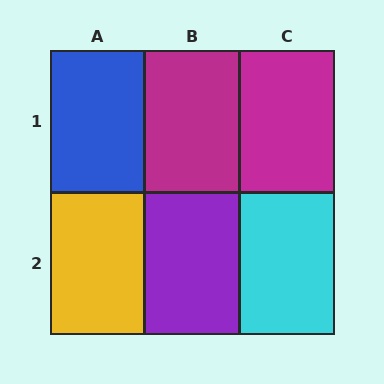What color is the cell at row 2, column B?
Purple.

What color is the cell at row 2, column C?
Cyan.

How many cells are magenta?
2 cells are magenta.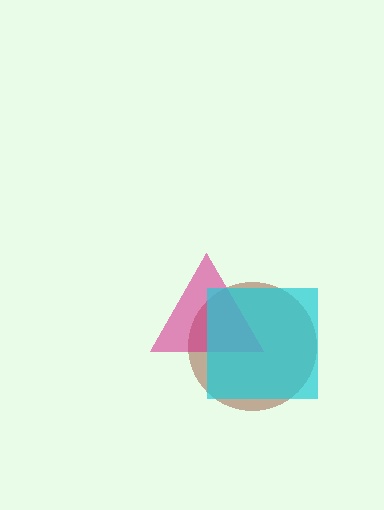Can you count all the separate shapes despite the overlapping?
Yes, there are 3 separate shapes.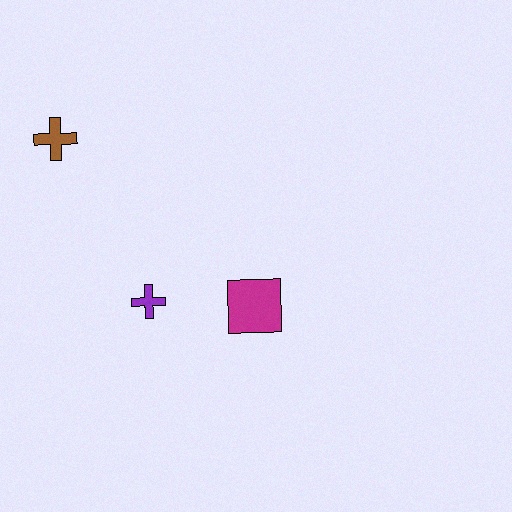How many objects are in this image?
There are 3 objects.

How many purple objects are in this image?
There is 1 purple object.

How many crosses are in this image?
There are 2 crosses.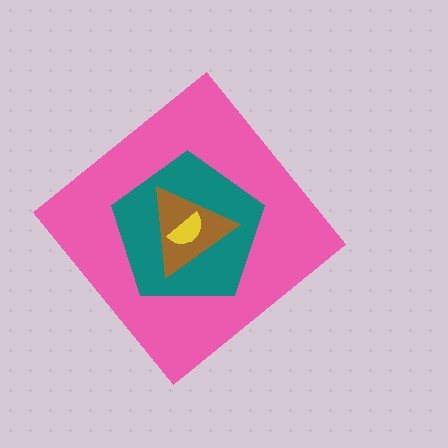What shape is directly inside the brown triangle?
The yellow semicircle.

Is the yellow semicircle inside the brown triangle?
Yes.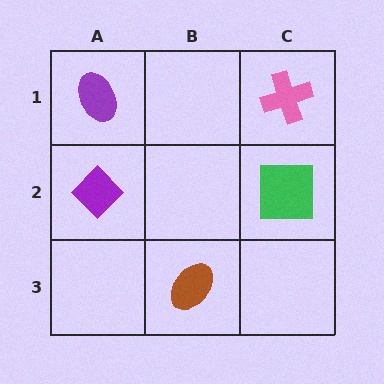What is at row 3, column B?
A brown ellipse.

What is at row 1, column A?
A purple ellipse.